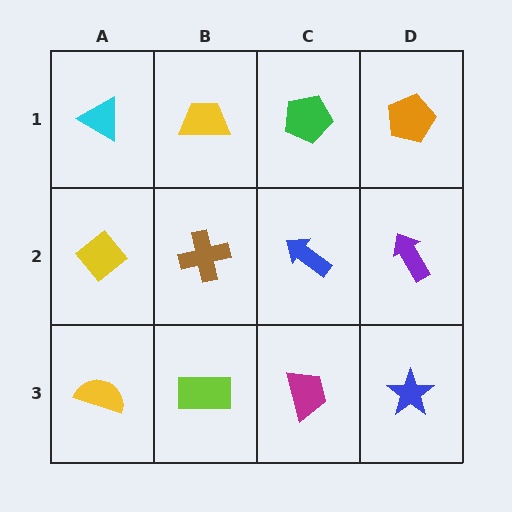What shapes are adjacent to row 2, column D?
An orange pentagon (row 1, column D), a blue star (row 3, column D), a blue arrow (row 2, column C).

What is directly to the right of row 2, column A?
A brown cross.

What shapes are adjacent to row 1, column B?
A brown cross (row 2, column B), a cyan triangle (row 1, column A), a green pentagon (row 1, column C).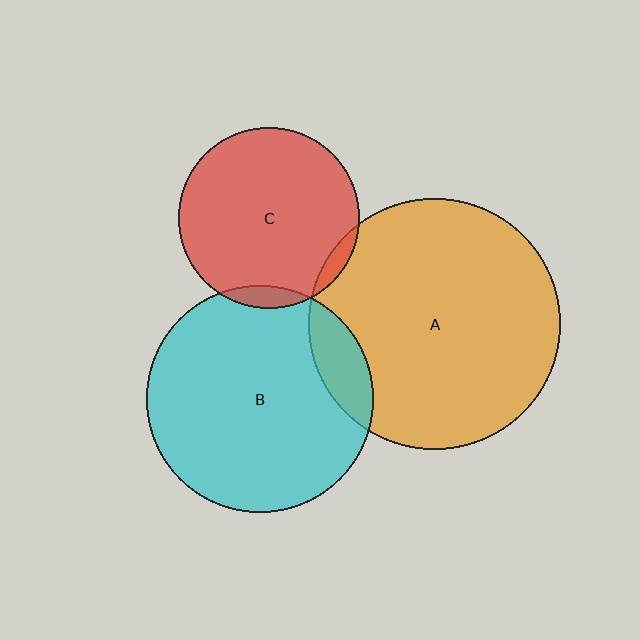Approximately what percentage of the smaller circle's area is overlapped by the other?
Approximately 5%.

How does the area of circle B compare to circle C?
Approximately 1.6 times.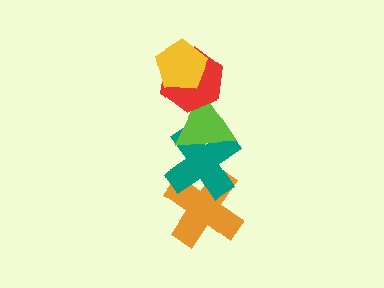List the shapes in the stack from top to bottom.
From top to bottom: the yellow pentagon, the red hexagon, the lime triangle, the teal cross, the orange cross.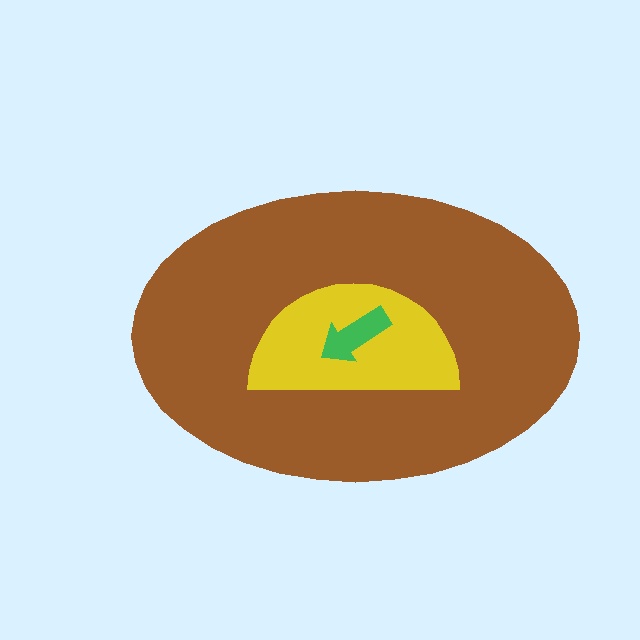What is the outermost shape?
The brown ellipse.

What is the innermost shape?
The green arrow.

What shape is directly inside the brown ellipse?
The yellow semicircle.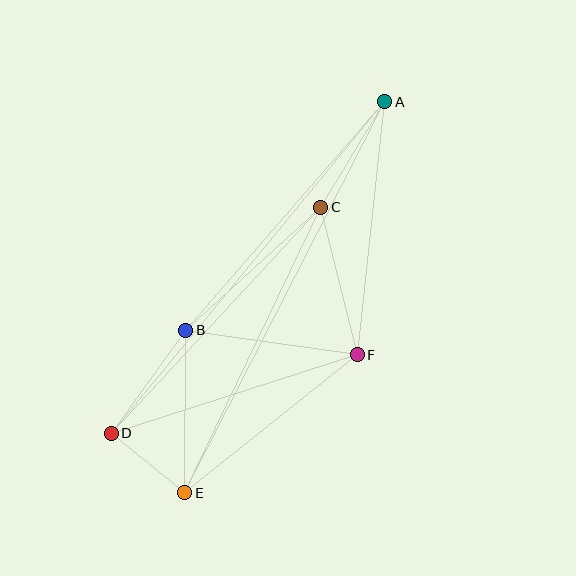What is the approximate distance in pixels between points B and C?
The distance between B and C is approximately 182 pixels.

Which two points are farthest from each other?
Points A and E are farthest from each other.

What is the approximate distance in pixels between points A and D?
The distance between A and D is approximately 430 pixels.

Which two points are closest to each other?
Points D and E are closest to each other.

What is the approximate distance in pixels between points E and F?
The distance between E and F is approximately 221 pixels.